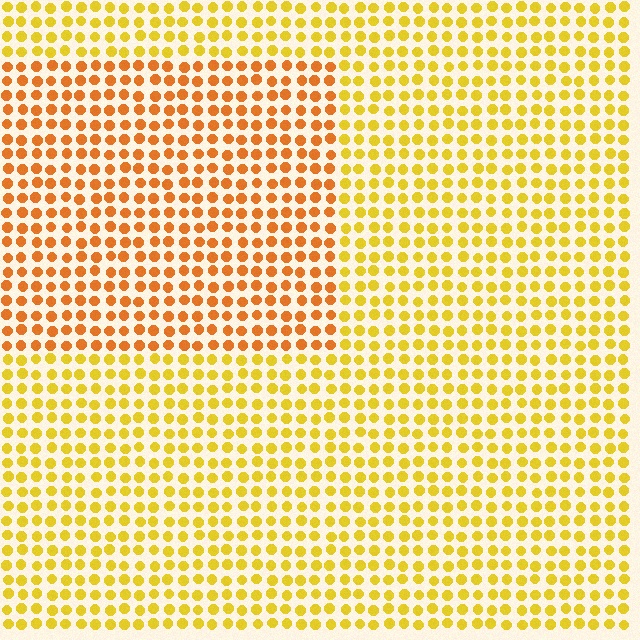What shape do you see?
I see a rectangle.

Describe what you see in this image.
The image is filled with small yellow elements in a uniform arrangement. A rectangle-shaped region is visible where the elements are tinted to a slightly different hue, forming a subtle color boundary.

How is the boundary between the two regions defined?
The boundary is defined purely by a slight shift in hue (about 28 degrees). Spacing, size, and orientation are identical on both sides.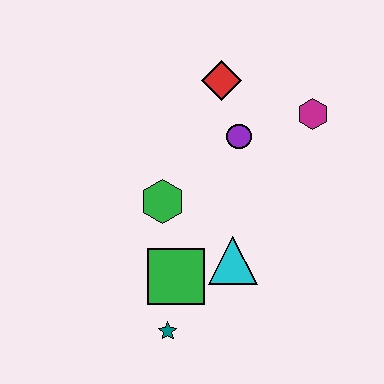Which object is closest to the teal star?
The green square is closest to the teal star.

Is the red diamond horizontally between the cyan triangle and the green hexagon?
Yes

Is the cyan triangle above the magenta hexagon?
No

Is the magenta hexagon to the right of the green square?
Yes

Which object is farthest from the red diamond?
The teal star is farthest from the red diamond.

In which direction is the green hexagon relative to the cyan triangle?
The green hexagon is to the left of the cyan triangle.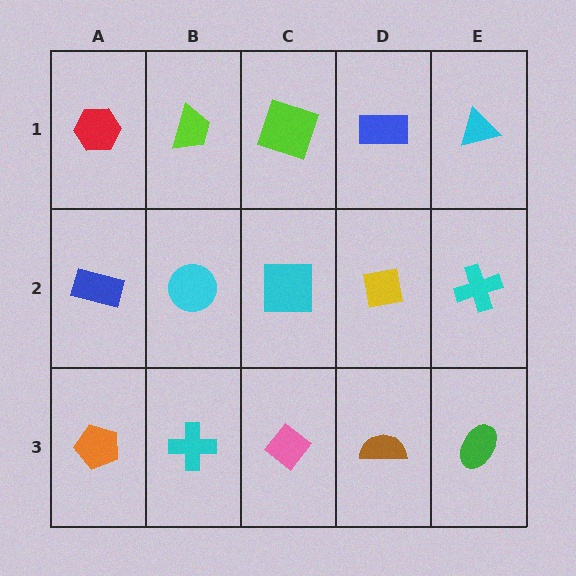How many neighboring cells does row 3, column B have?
3.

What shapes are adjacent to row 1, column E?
A cyan cross (row 2, column E), a blue rectangle (row 1, column D).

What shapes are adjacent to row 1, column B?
A cyan circle (row 2, column B), a red hexagon (row 1, column A), a lime square (row 1, column C).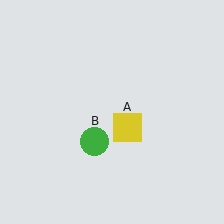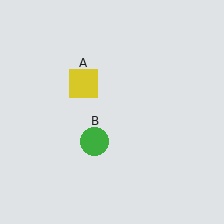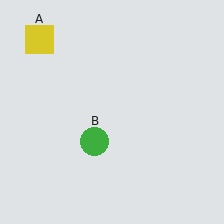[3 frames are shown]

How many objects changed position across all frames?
1 object changed position: yellow square (object A).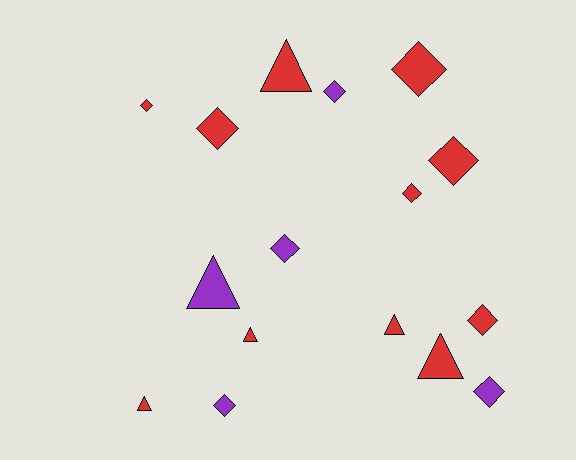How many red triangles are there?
There are 5 red triangles.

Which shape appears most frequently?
Diamond, with 10 objects.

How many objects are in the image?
There are 16 objects.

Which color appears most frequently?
Red, with 11 objects.